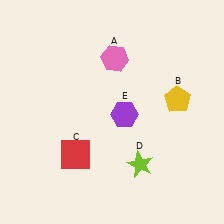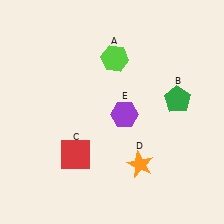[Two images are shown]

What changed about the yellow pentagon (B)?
In Image 1, B is yellow. In Image 2, it changed to green.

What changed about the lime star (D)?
In Image 1, D is lime. In Image 2, it changed to orange.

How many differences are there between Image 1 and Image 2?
There are 3 differences between the two images.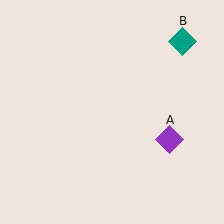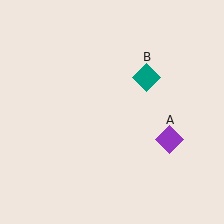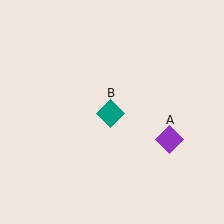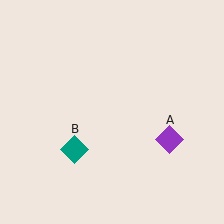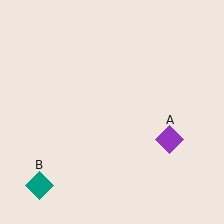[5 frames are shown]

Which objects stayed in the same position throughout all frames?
Purple diamond (object A) remained stationary.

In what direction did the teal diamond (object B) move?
The teal diamond (object B) moved down and to the left.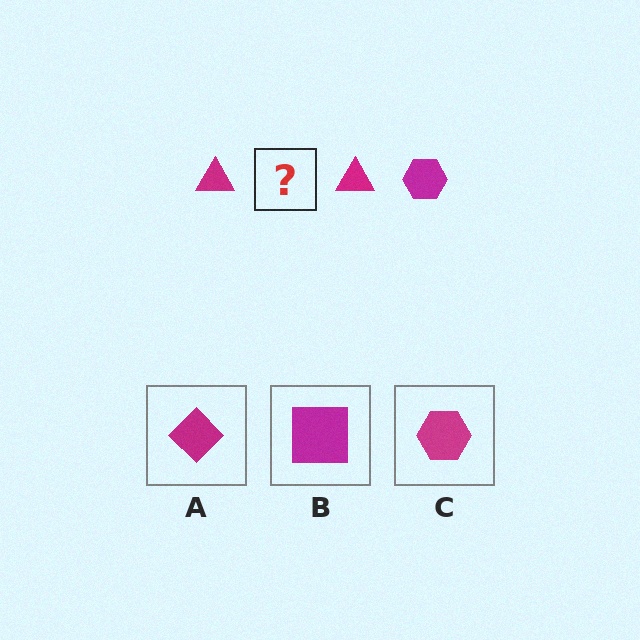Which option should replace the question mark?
Option C.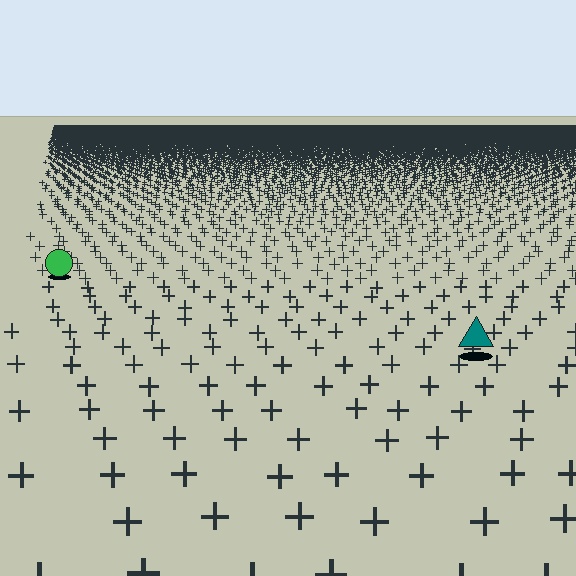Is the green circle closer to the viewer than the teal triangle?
No. The teal triangle is closer — you can tell from the texture gradient: the ground texture is coarser near it.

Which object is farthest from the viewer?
The green circle is farthest from the viewer. It appears smaller and the ground texture around it is denser.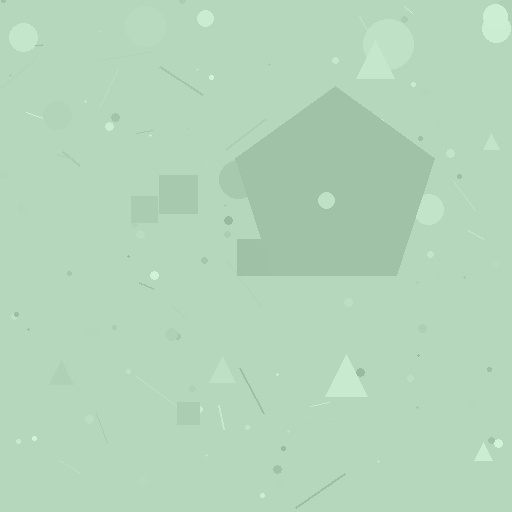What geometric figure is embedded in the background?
A pentagon is embedded in the background.